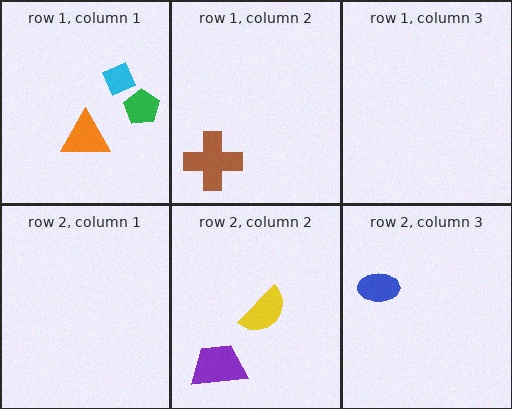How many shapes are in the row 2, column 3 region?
1.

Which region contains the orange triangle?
The row 1, column 1 region.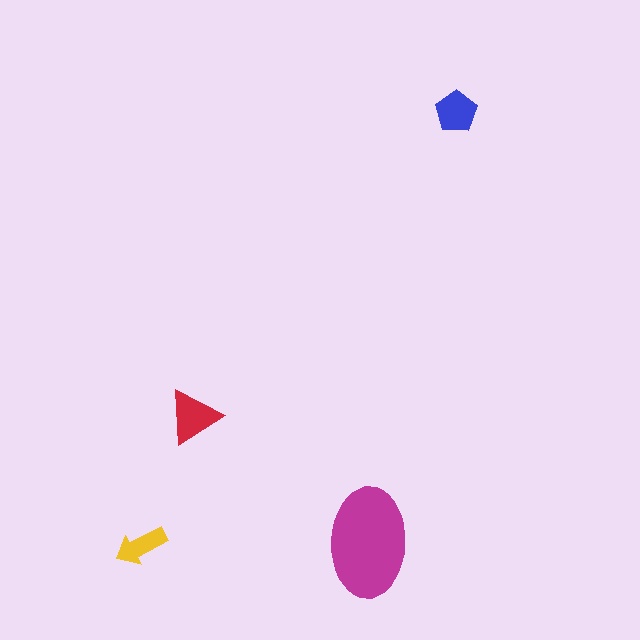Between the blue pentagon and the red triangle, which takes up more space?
The red triangle.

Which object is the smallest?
The yellow arrow.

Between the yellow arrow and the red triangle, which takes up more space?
The red triangle.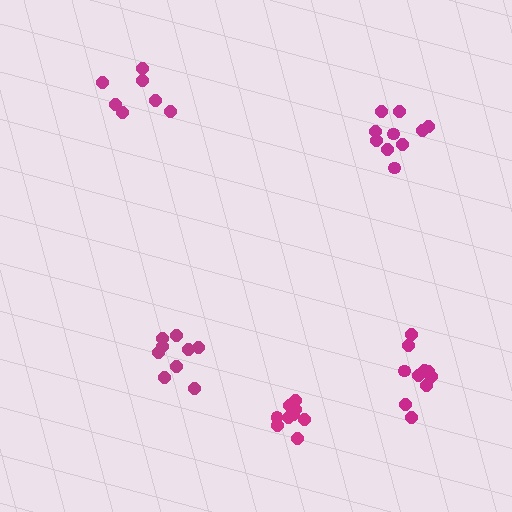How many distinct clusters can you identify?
There are 5 distinct clusters.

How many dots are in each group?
Group 1: 9 dots, Group 2: 10 dots, Group 3: 7 dots, Group 4: 10 dots, Group 5: 9 dots (45 total).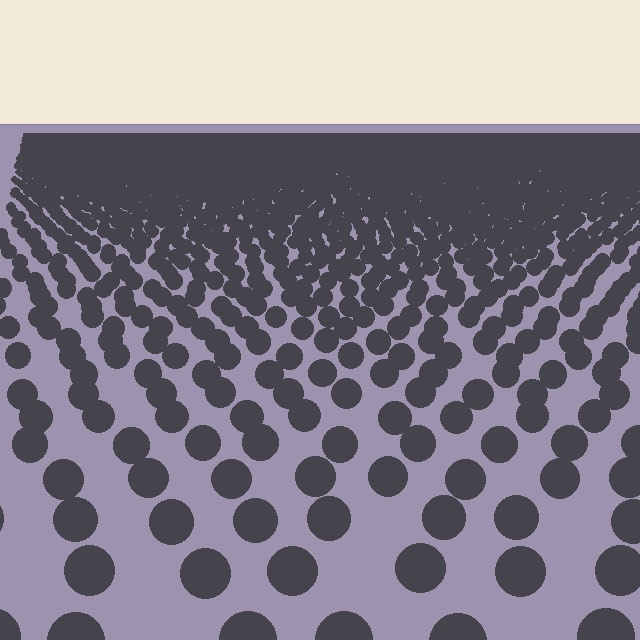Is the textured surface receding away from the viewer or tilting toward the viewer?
The surface is receding away from the viewer. Texture elements get smaller and denser toward the top.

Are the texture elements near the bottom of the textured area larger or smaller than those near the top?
Larger. Near the bottom, elements are closer to the viewer and appear at a bigger on-screen size.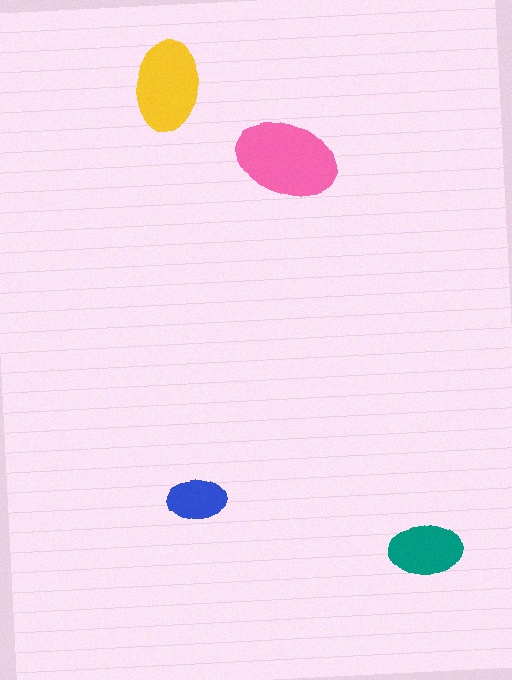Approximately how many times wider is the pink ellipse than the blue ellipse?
About 1.5 times wider.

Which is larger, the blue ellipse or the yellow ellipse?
The yellow one.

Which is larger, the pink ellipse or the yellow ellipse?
The pink one.